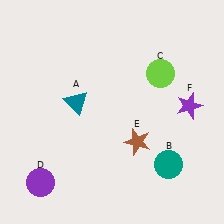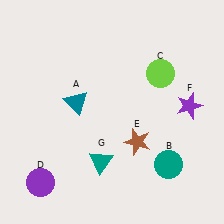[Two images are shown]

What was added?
A teal triangle (G) was added in Image 2.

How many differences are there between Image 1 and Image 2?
There is 1 difference between the two images.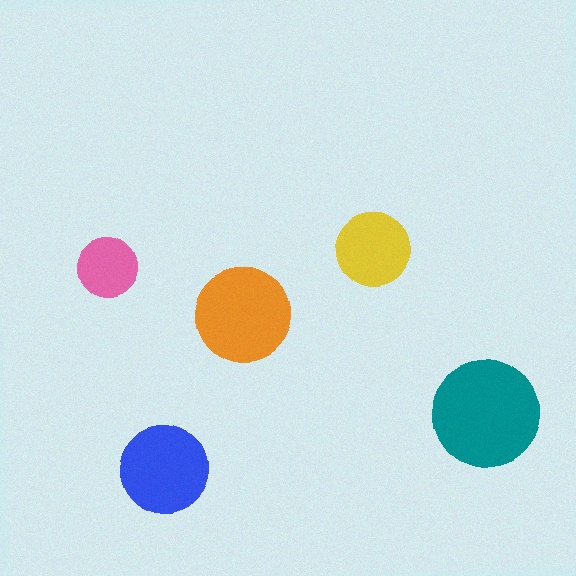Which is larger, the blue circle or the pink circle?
The blue one.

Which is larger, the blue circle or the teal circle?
The teal one.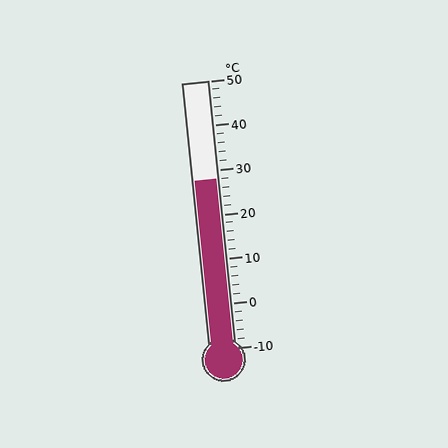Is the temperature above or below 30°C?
The temperature is below 30°C.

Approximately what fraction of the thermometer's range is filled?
The thermometer is filled to approximately 65% of its range.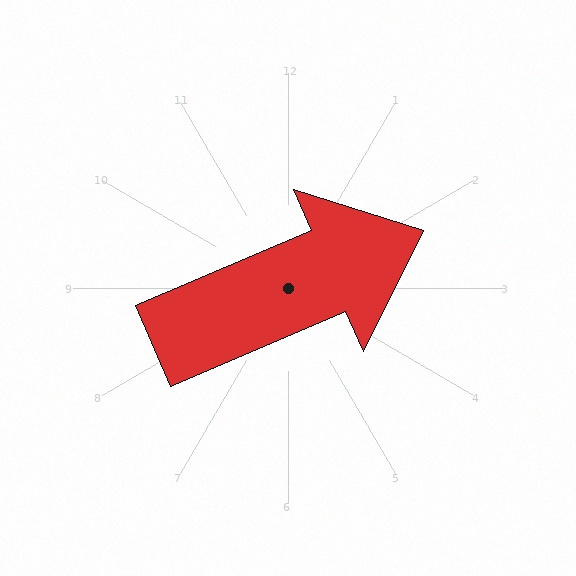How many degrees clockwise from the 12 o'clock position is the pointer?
Approximately 67 degrees.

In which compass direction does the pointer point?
Northeast.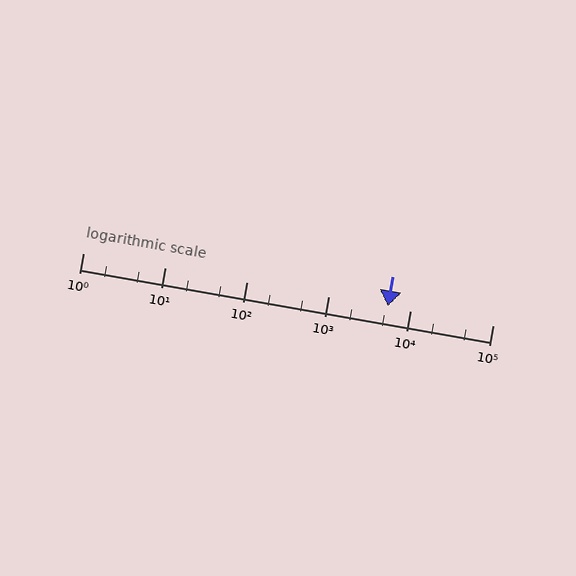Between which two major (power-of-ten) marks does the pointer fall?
The pointer is between 1000 and 10000.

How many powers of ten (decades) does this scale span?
The scale spans 5 decades, from 1 to 100000.